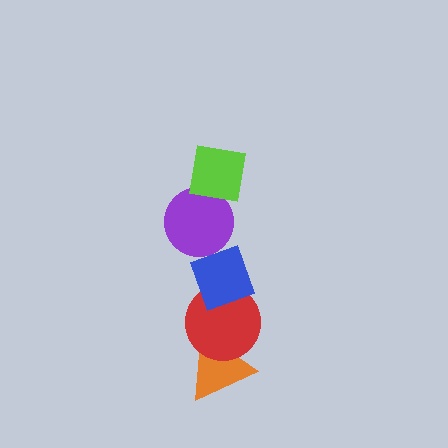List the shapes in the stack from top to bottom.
From top to bottom: the lime square, the purple circle, the blue diamond, the red circle, the orange triangle.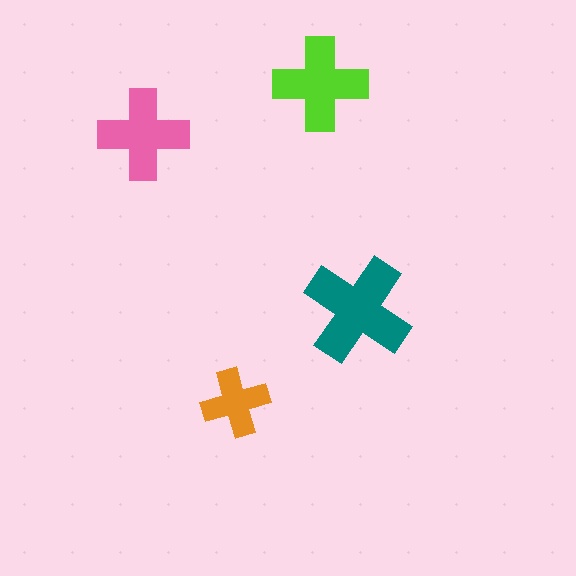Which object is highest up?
The lime cross is topmost.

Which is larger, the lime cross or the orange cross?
The lime one.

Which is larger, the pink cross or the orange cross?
The pink one.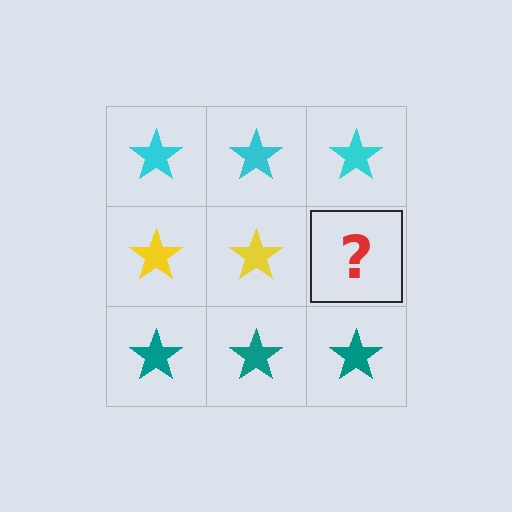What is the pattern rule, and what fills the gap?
The rule is that each row has a consistent color. The gap should be filled with a yellow star.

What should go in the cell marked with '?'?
The missing cell should contain a yellow star.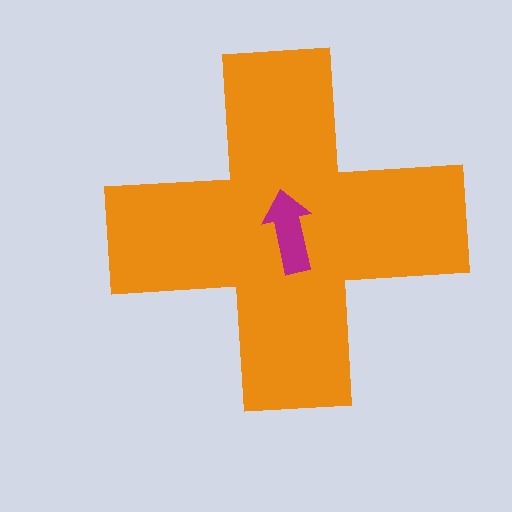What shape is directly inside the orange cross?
The magenta arrow.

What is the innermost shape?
The magenta arrow.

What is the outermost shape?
The orange cross.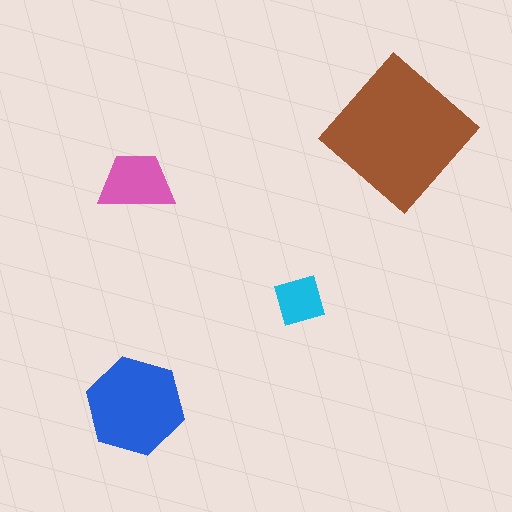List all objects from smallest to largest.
The cyan diamond, the pink trapezoid, the blue hexagon, the brown diamond.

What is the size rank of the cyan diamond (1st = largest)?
4th.